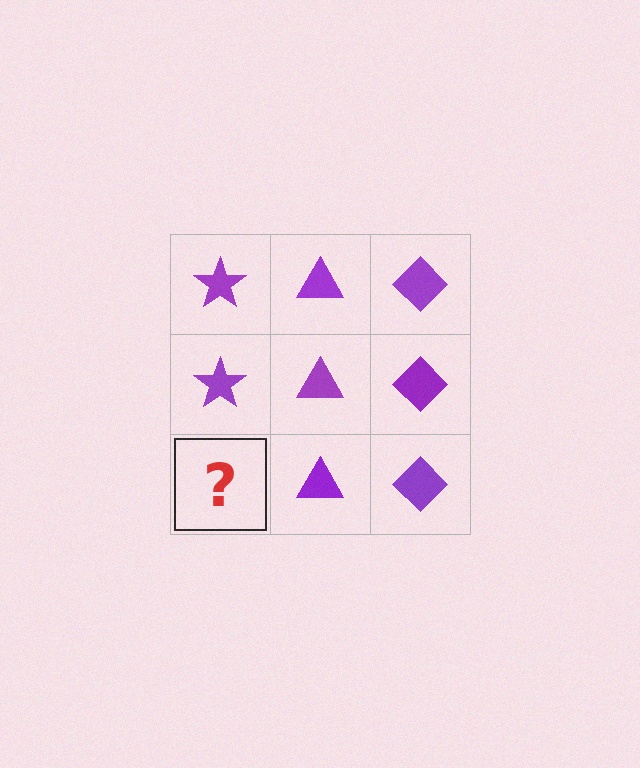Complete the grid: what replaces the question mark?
The question mark should be replaced with a purple star.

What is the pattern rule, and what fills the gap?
The rule is that each column has a consistent shape. The gap should be filled with a purple star.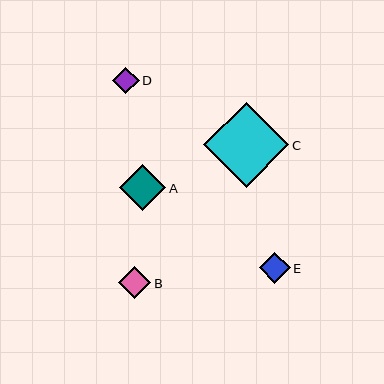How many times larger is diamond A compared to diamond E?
Diamond A is approximately 1.5 times the size of diamond E.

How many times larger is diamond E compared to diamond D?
Diamond E is approximately 1.2 times the size of diamond D.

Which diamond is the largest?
Diamond C is the largest with a size of approximately 86 pixels.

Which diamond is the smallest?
Diamond D is the smallest with a size of approximately 27 pixels.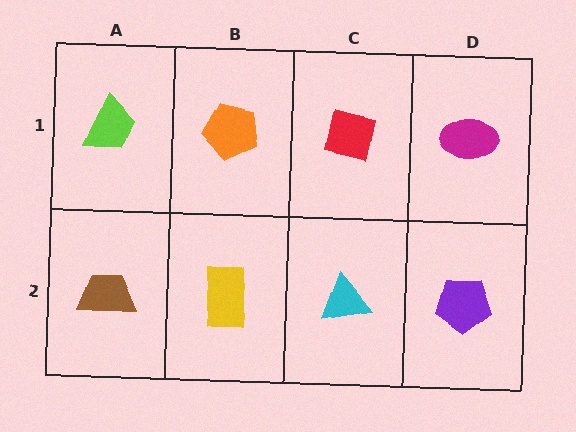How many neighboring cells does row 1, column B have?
3.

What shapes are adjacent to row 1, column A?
A brown trapezoid (row 2, column A), an orange pentagon (row 1, column B).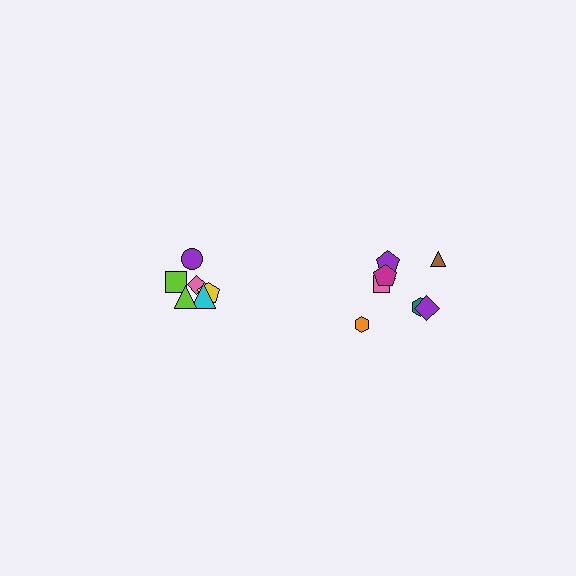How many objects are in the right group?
There are 8 objects.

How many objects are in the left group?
There are 6 objects.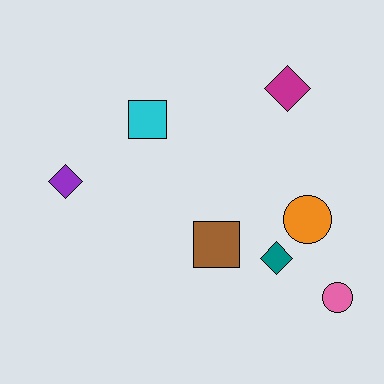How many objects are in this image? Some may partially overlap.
There are 7 objects.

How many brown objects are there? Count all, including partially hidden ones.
There is 1 brown object.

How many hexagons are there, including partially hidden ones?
There are no hexagons.